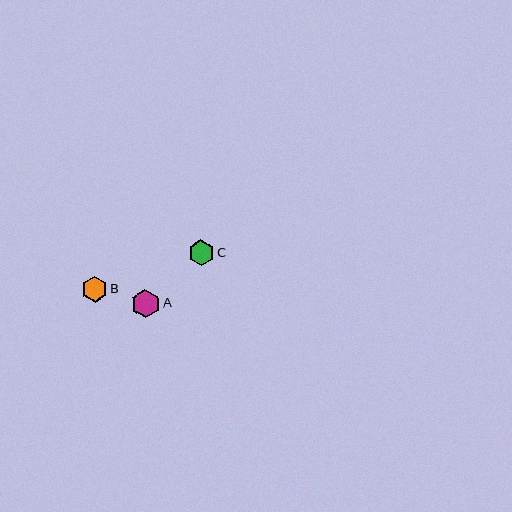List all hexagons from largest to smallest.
From largest to smallest: A, C, B.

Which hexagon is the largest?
Hexagon A is the largest with a size of approximately 28 pixels.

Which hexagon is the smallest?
Hexagon B is the smallest with a size of approximately 26 pixels.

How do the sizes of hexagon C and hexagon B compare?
Hexagon C and hexagon B are approximately the same size.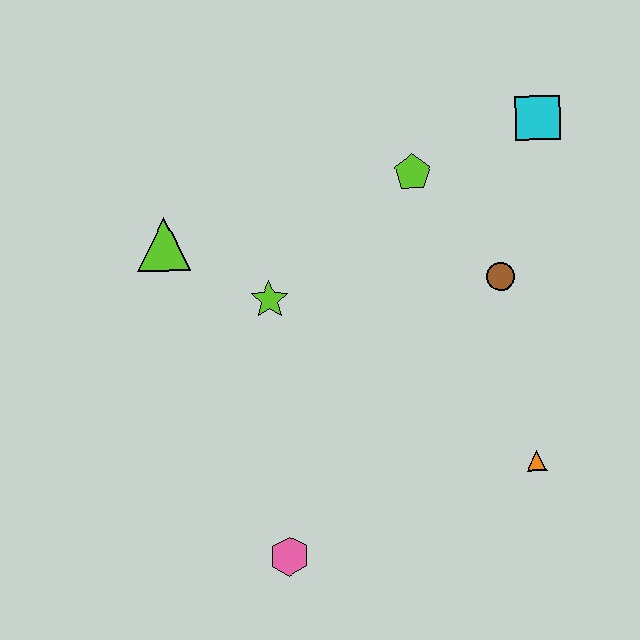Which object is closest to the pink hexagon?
The lime star is closest to the pink hexagon.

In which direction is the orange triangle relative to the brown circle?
The orange triangle is below the brown circle.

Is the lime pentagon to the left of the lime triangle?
No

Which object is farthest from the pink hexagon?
The cyan square is farthest from the pink hexagon.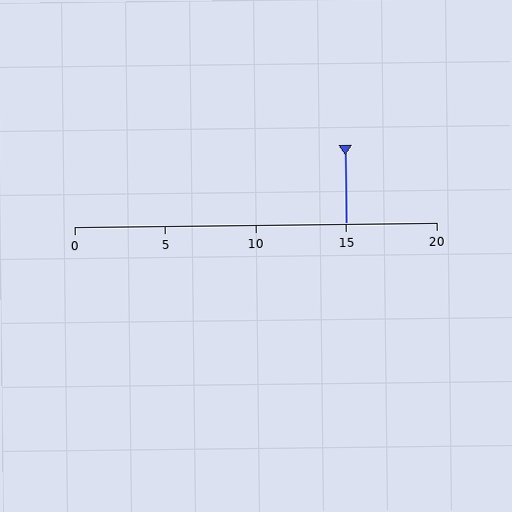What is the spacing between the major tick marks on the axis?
The major ticks are spaced 5 apart.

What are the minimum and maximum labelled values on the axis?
The axis runs from 0 to 20.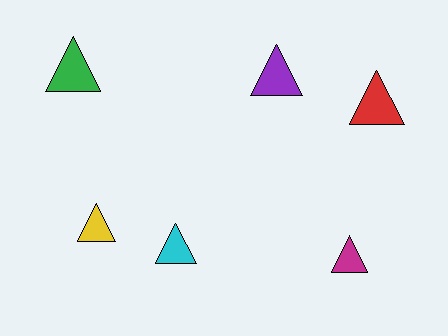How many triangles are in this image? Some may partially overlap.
There are 6 triangles.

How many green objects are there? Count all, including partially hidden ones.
There is 1 green object.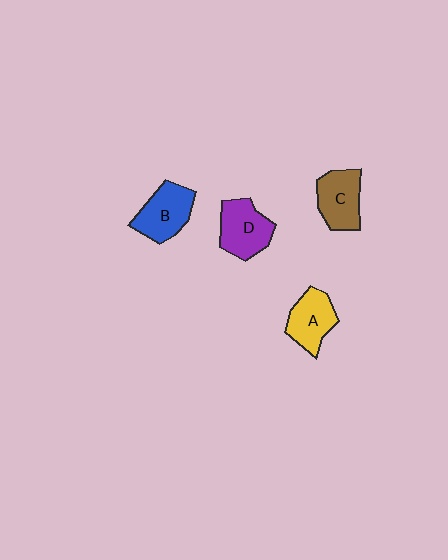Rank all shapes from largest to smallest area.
From largest to smallest: D (purple), B (blue), C (brown), A (yellow).